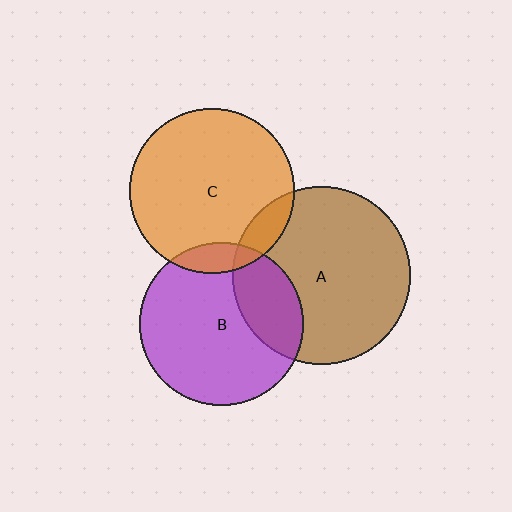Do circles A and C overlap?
Yes.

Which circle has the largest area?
Circle A (brown).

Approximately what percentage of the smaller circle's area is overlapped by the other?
Approximately 10%.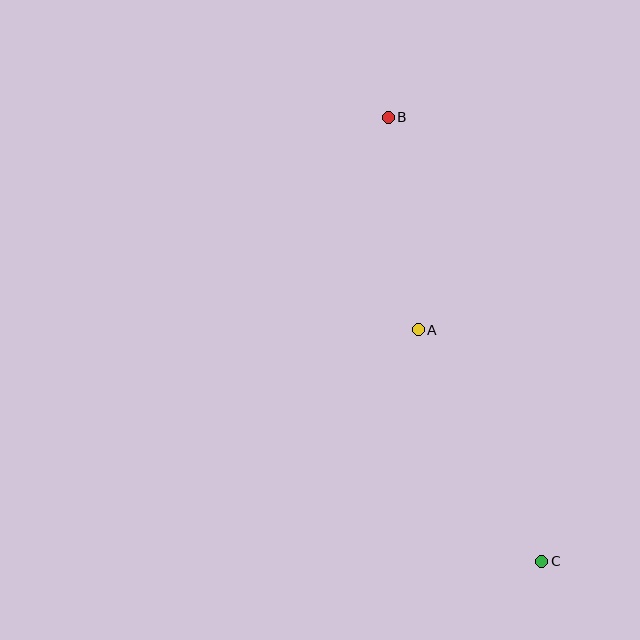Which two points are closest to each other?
Points A and B are closest to each other.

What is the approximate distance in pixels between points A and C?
The distance between A and C is approximately 263 pixels.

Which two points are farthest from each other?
Points B and C are farthest from each other.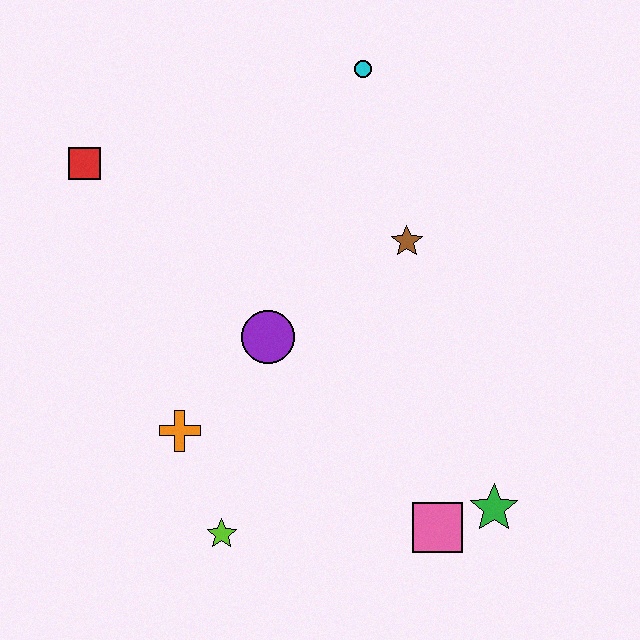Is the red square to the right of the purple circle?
No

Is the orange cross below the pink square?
No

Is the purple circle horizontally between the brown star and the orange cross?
Yes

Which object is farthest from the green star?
The red square is farthest from the green star.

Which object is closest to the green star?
The pink square is closest to the green star.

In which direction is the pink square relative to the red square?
The pink square is below the red square.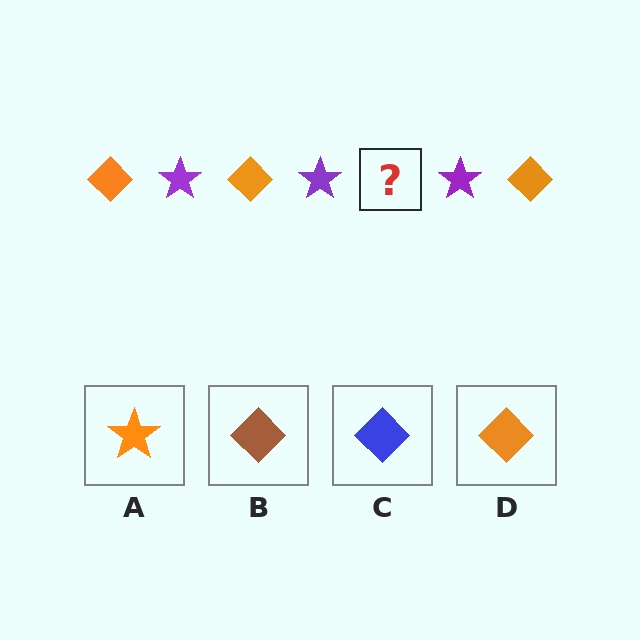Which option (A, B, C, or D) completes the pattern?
D.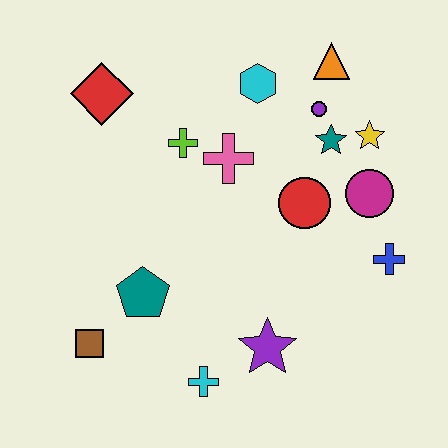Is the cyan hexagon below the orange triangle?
Yes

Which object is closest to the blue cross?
The magenta circle is closest to the blue cross.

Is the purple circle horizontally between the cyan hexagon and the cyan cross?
No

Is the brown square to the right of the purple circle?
No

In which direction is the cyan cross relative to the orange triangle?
The cyan cross is below the orange triangle.